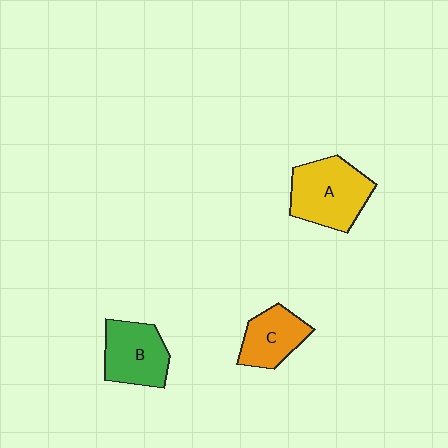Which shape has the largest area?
Shape A (yellow).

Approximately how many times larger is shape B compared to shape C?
Approximately 1.2 times.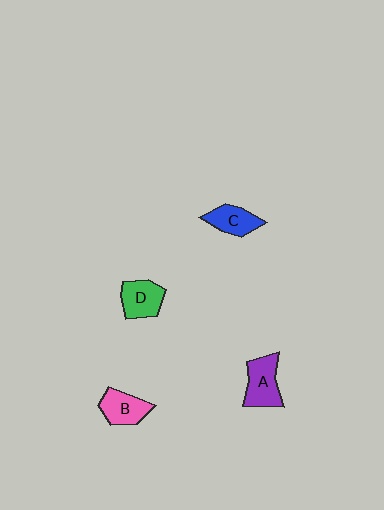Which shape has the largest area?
Shape A (purple).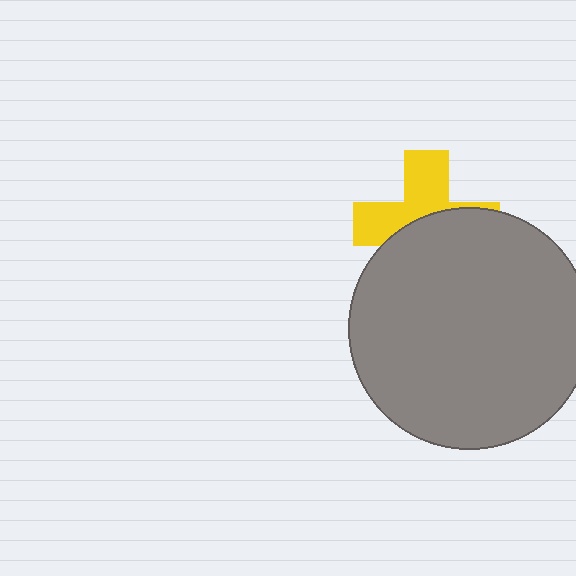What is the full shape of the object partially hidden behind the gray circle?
The partially hidden object is a yellow cross.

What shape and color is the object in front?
The object in front is a gray circle.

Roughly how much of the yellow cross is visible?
About half of it is visible (roughly 48%).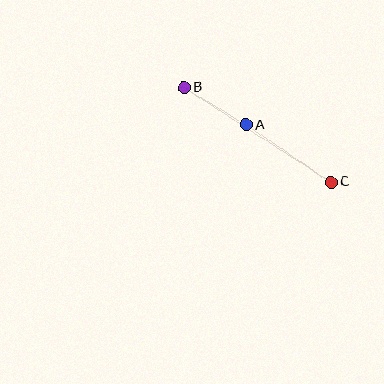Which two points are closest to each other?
Points A and B are closest to each other.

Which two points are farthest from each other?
Points B and C are farthest from each other.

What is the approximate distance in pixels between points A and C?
The distance between A and C is approximately 103 pixels.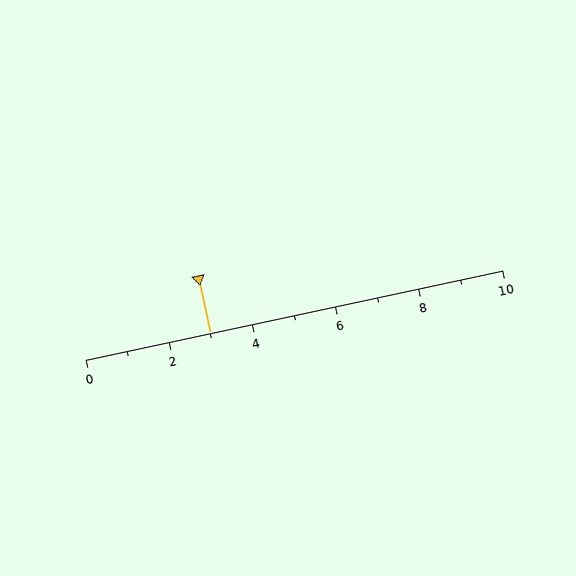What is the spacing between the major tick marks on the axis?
The major ticks are spaced 2 apart.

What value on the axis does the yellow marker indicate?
The marker indicates approximately 3.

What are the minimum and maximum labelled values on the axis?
The axis runs from 0 to 10.